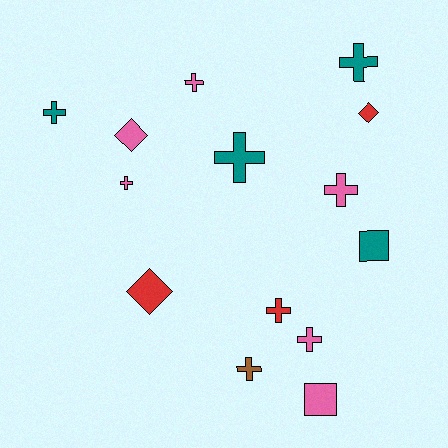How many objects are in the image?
There are 14 objects.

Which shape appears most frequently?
Cross, with 9 objects.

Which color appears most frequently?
Pink, with 6 objects.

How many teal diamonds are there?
There are no teal diamonds.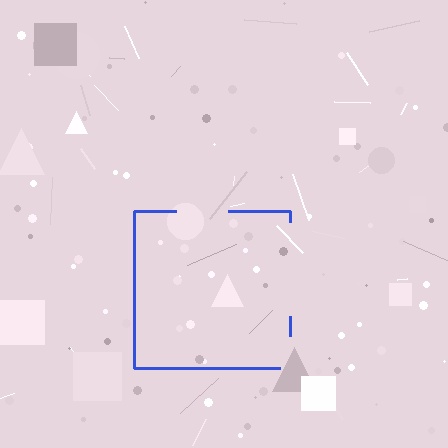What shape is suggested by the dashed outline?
The dashed outline suggests a square.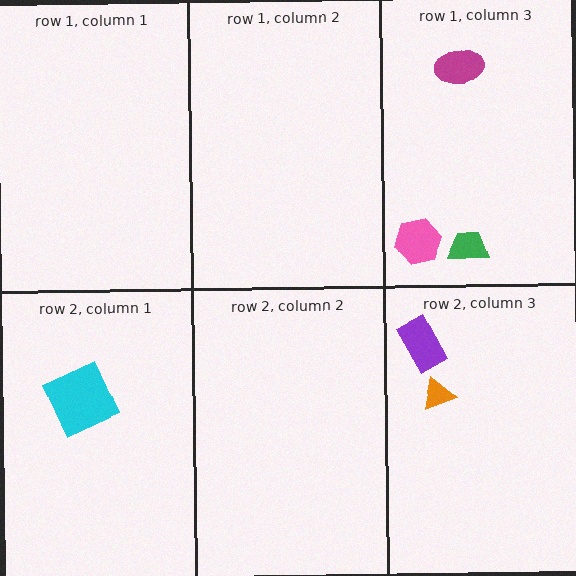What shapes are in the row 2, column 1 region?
The cyan square.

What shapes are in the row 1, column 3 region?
The magenta ellipse, the green trapezoid, the pink hexagon.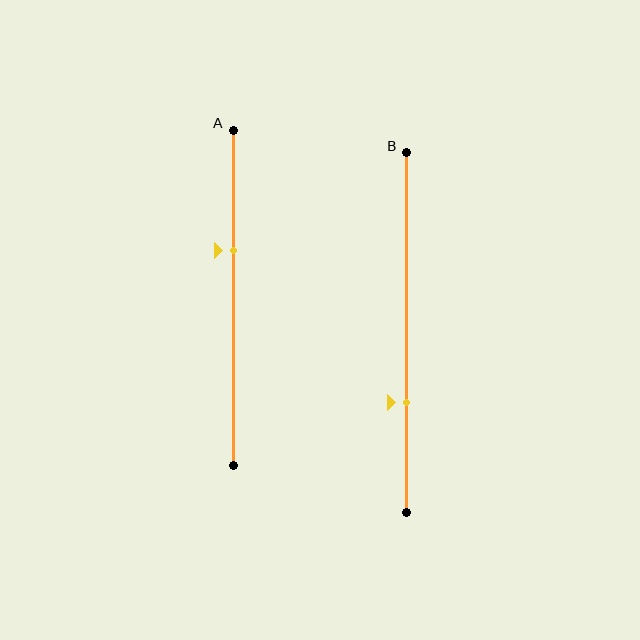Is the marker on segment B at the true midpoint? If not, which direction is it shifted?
No, the marker on segment B is shifted downward by about 19% of the segment length.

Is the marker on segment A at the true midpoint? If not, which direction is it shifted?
No, the marker on segment A is shifted upward by about 14% of the segment length.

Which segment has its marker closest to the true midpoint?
Segment A has its marker closest to the true midpoint.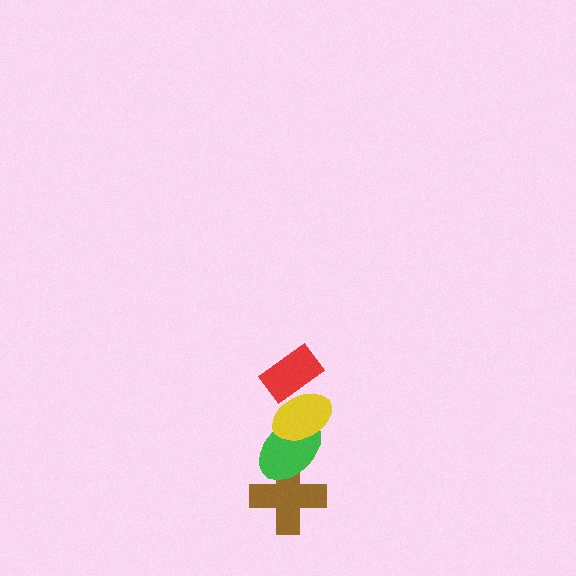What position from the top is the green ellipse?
The green ellipse is 3rd from the top.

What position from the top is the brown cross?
The brown cross is 4th from the top.